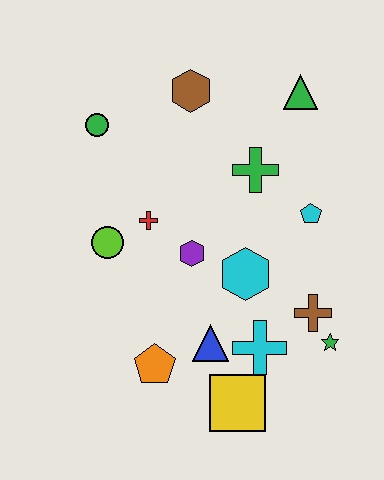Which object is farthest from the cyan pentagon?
The green circle is farthest from the cyan pentagon.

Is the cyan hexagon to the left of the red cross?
No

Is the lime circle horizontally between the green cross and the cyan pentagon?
No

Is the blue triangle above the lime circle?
No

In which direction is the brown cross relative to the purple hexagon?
The brown cross is to the right of the purple hexagon.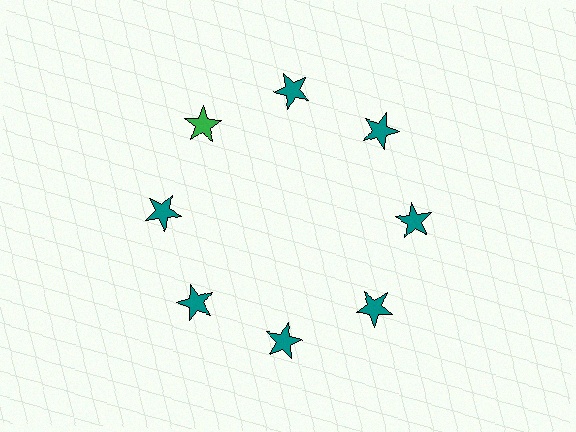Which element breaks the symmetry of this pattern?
The green star at roughly the 10 o'clock position breaks the symmetry. All other shapes are teal stars.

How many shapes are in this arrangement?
There are 8 shapes arranged in a ring pattern.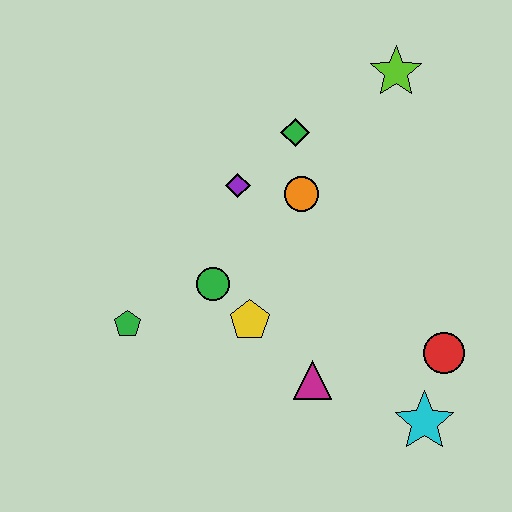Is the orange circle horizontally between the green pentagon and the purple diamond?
No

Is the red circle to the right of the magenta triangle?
Yes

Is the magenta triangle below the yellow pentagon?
Yes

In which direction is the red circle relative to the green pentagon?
The red circle is to the right of the green pentagon.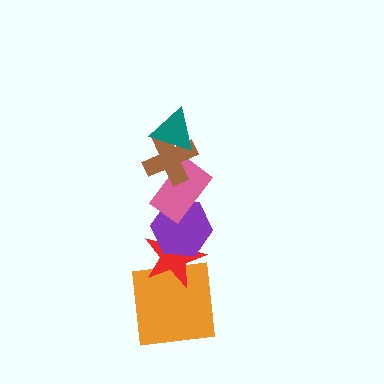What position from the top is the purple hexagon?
The purple hexagon is 4th from the top.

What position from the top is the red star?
The red star is 5th from the top.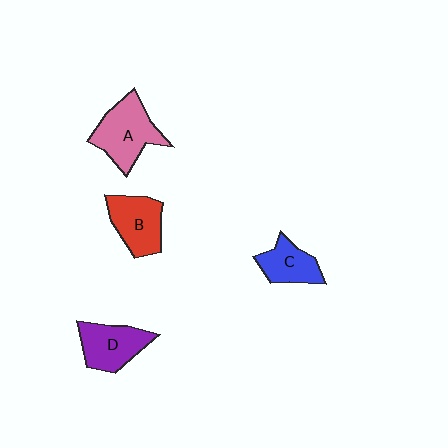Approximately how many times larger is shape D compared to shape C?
Approximately 1.3 times.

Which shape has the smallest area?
Shape C (blue).